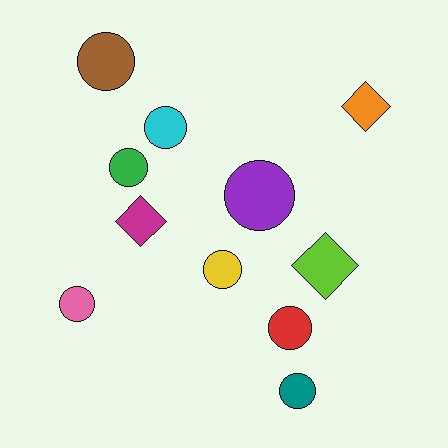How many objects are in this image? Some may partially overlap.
There are 11 objects.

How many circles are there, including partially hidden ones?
There are 8 circles.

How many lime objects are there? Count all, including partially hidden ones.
There is 1 lime object.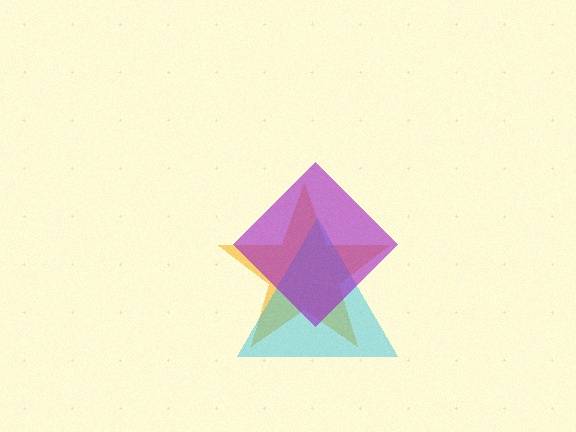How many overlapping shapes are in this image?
There are 3 overlapping shapes in the image.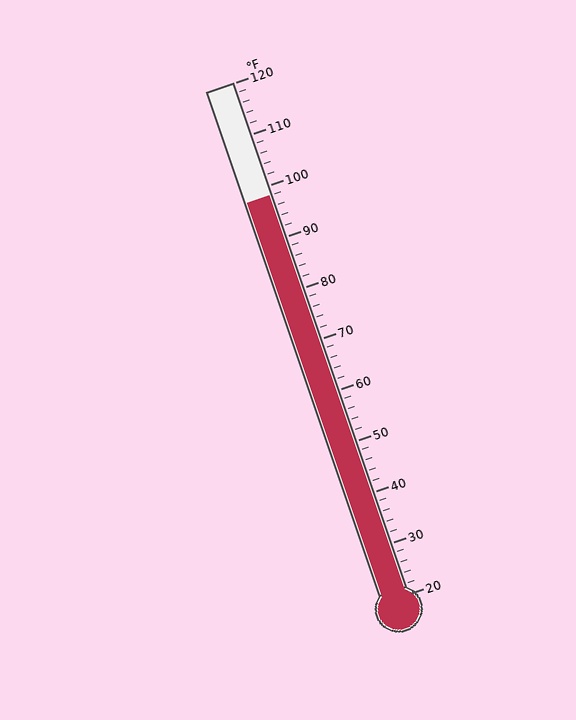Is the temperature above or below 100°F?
The temperature is below 100°F.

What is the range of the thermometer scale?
The thermometer scale ranges from 20°F to 120°F.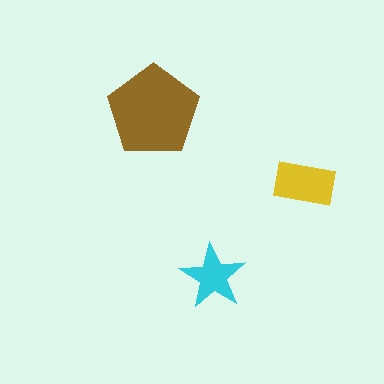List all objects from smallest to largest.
The cyan star, the yellow rectangle, the brown pentagon.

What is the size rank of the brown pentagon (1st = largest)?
1st.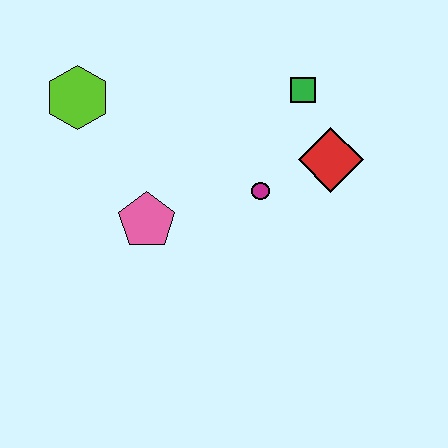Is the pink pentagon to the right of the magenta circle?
No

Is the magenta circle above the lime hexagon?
No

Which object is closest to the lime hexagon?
The pink pentagon is closest to the lime hexagon.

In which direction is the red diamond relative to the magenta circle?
The red diamond is to the right of the magenta circle.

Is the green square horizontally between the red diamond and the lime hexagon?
Yes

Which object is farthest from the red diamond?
The lime hexagon is farthest from the red diamond.